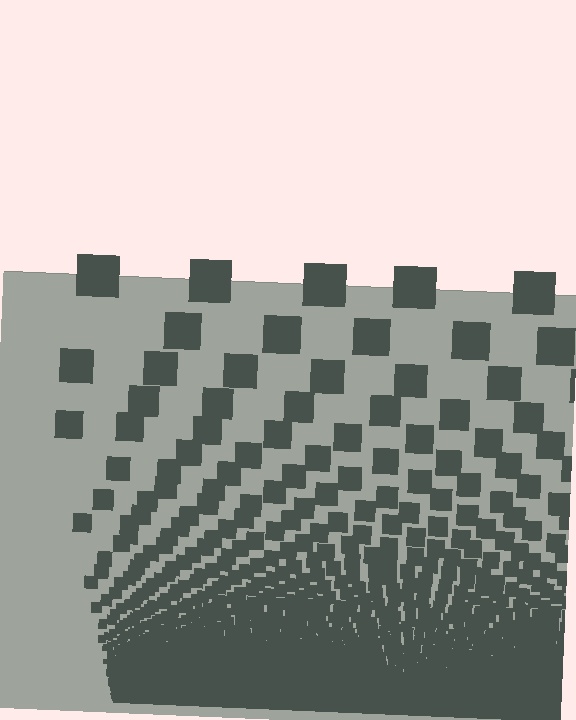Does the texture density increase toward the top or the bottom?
Density increases toward the bottom.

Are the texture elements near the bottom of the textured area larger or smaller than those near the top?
Smaller. The gradient is inverted — elements near the bottom are smaller and denser.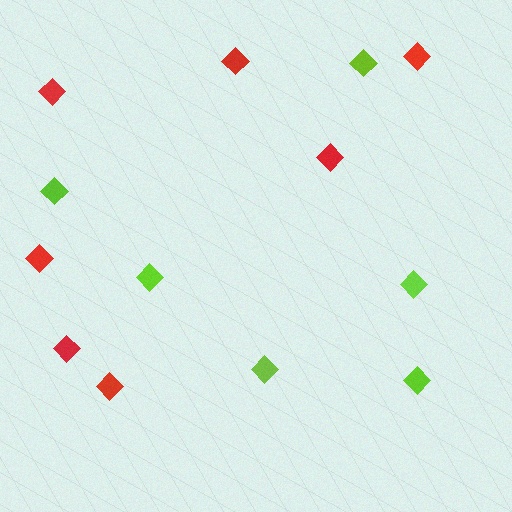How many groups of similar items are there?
There are 2 groups: one group of red diamonds (7) and one group of lime diamonds (6).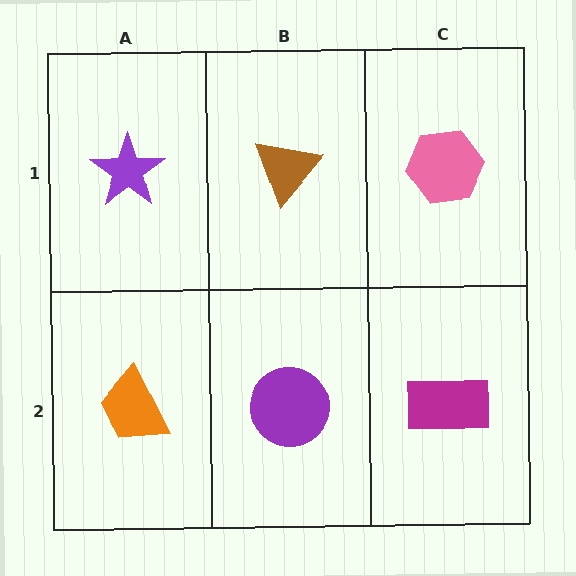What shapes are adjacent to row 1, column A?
An orange trapezoid (row 2, column A), a brown triangle (row 1, column B).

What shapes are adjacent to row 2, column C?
A pink hexagon (row 1, column C), a purple circle (row 2, column B).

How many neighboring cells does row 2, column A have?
2.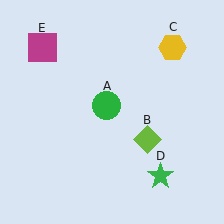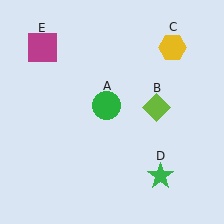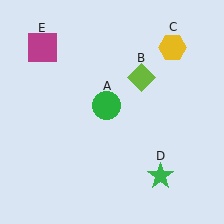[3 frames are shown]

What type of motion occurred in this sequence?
The lime diamond (object B) rotated counterclockwise around the center of the scene.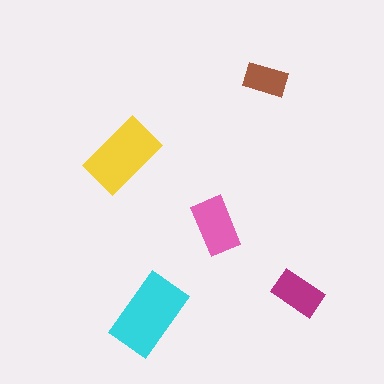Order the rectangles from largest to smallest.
the cyan one, the yellow one, the pink one, the magenta one, the brown one.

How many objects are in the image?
There are 5 objects in the image.